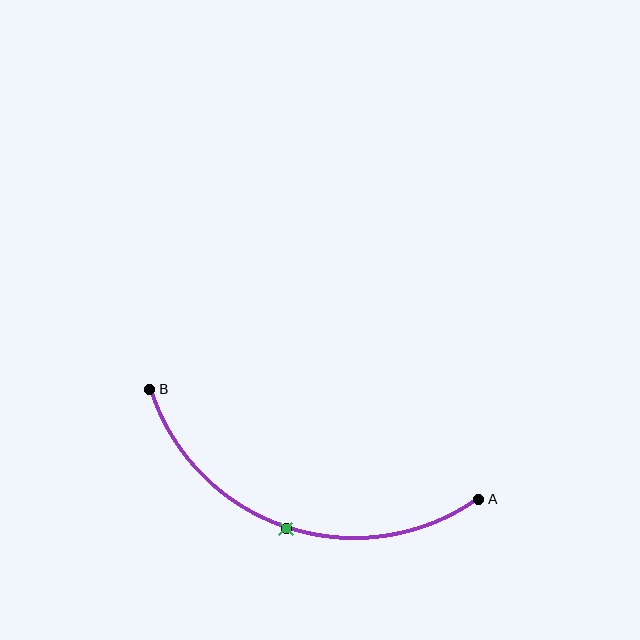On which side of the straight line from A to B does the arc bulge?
The arc bulges below the straight line connecting A and B.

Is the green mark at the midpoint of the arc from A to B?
Yes. The green mark lies on the arc at equal arc-length from both A and B — it is the arc midpoint.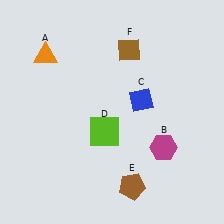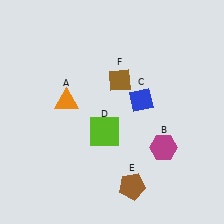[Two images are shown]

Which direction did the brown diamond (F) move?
The brown diamond (F) moved down.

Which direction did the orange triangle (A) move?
The orange triangle (A) moved down.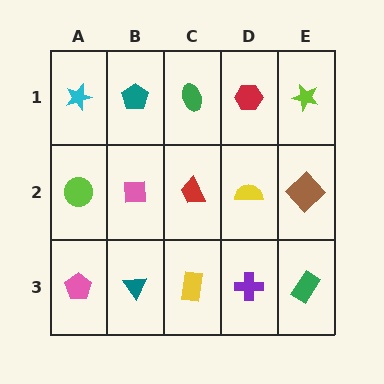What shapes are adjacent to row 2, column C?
A green ellipse (row 1, column C), a yellow rectangle (row 3, column C), a pink square (row 2, column B), a yellow semicircle (row 2, column D).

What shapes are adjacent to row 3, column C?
A red trapezoid (row 2, column C), a teal triangle (row 3, column B), a purple cross (row 3, column D).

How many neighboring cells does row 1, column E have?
2.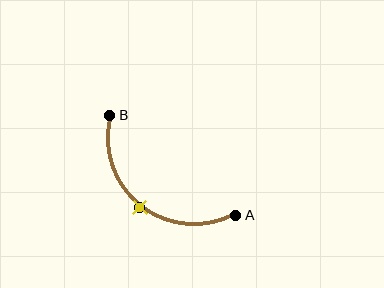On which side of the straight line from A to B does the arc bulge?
The arc bulges below and to the left of the straight line connecting A and B.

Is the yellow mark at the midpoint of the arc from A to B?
Yes. The yellow mark lies on the arc at equal arc-length from both A and B — it is the arc midpoint.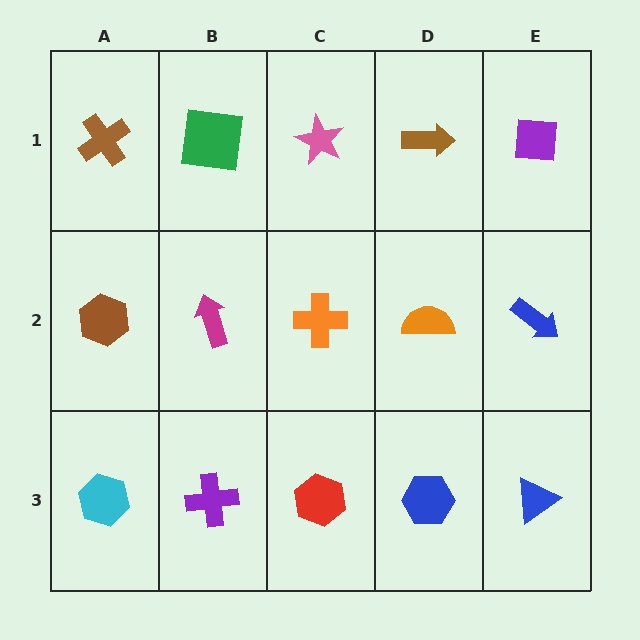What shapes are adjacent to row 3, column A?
A brown hexagon (row 2, column A), a purple cross (row 3, column B).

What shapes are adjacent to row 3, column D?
An orange semicircle (row 2, column D), a red hexagon (row 3, column C), a blue triangle (row 3, column E).